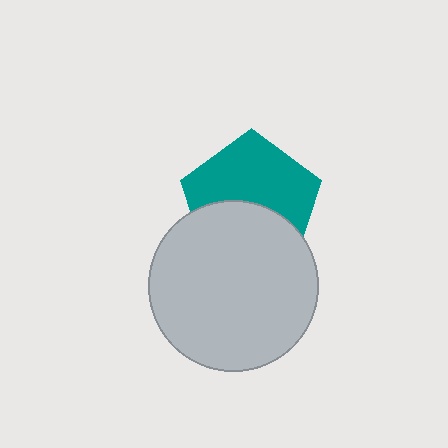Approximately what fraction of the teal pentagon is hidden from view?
Roughly 43% of the teal pentagon is hidden behind the light gray circle.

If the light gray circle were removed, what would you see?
You would see the complete teal pentagon.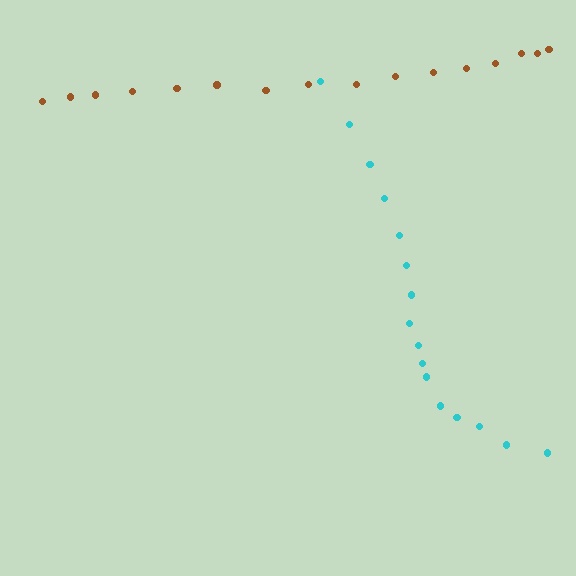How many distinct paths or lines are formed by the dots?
There are 2 distinct paths.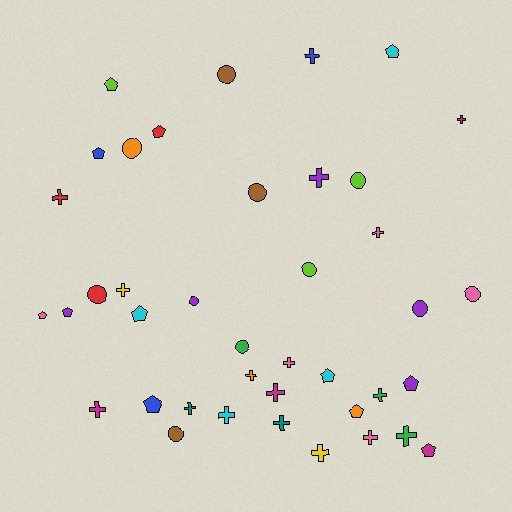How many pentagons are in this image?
There are 12 pentagons.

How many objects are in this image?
There are 40 objects.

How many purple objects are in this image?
There are 5 purple objects.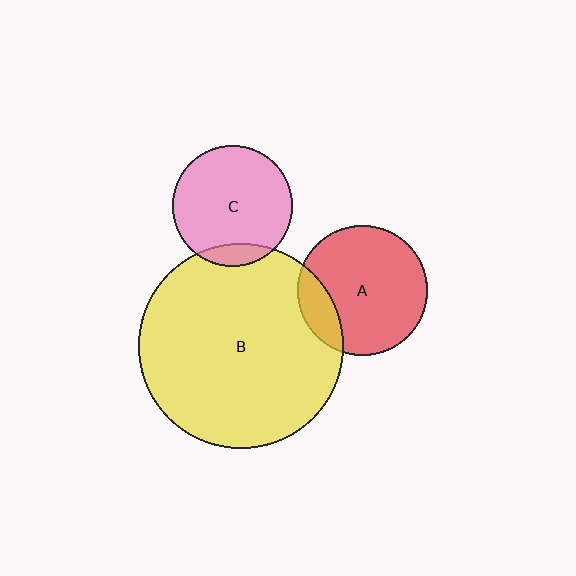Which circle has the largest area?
Circle B (yellow).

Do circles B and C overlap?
Yes.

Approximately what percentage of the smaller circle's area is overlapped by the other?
Approximately 10%.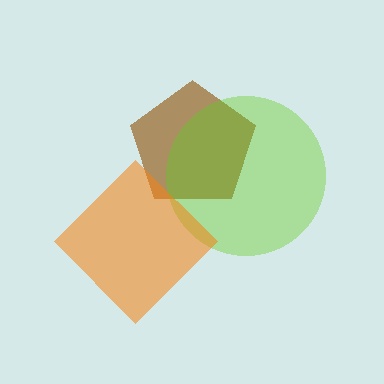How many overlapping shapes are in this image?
There are 3 overlapping shapes in the image.